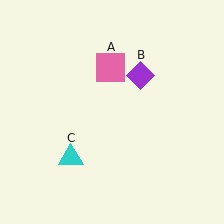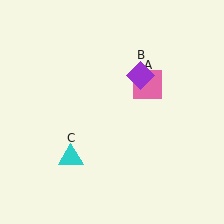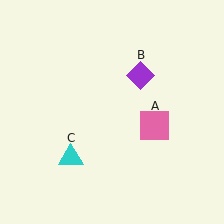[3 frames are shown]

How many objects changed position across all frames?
1 object changed position: pink square (object A).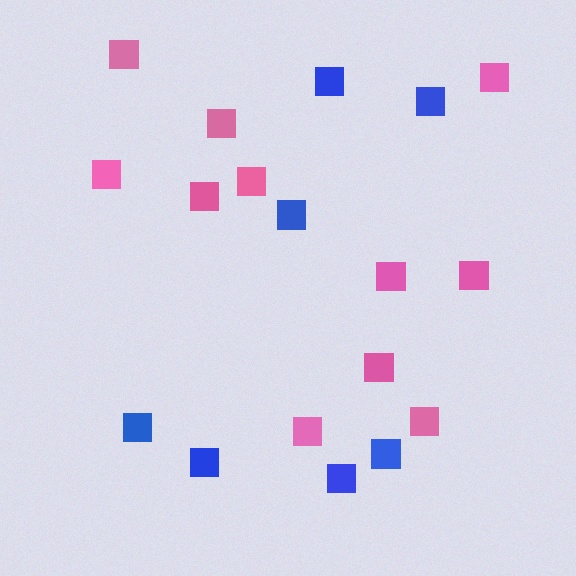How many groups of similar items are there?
There are 2 groups: one group of pink squares (11) and one group of blue squares (7).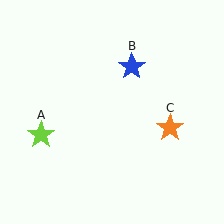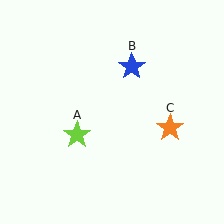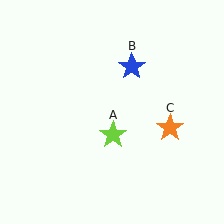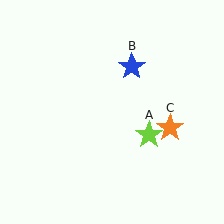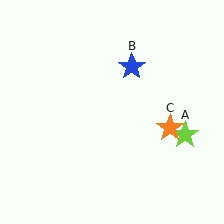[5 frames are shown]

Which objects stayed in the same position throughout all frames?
Blue star (object B) and orange star (object C) remained stationary.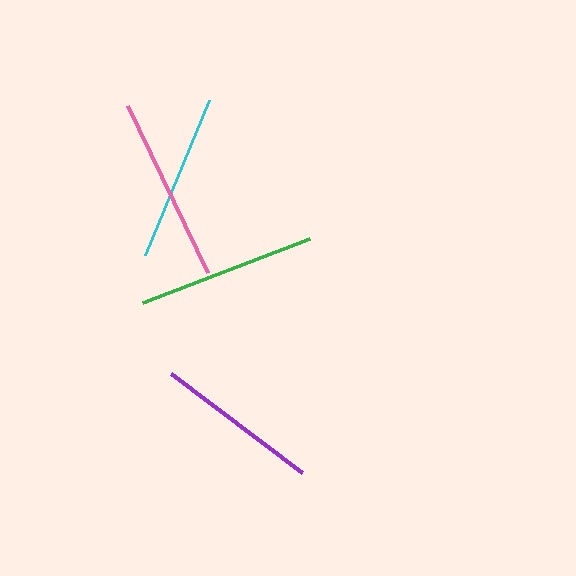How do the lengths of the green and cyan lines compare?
The green and cyan lines are approximately the same length.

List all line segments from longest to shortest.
From longest to shortest: pink, green, cyan, purple.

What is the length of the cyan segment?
The cyan segment is approximately 167 pixels long.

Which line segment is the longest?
The pink line is the longest at approximately 186 pixels.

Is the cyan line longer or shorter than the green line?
The green line is longer than the cyan line.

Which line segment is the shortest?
The purple line is the shortest at approximately 164 pixels.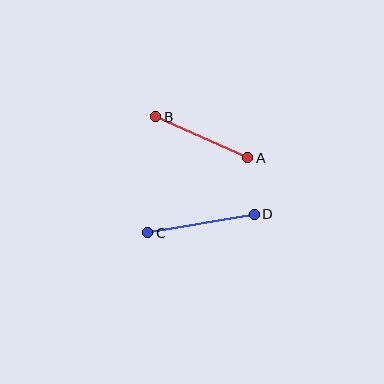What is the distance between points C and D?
The distance is approximately 108 pixels.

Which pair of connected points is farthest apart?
Points C and D are farthest apart.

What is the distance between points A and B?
The distance is approximately 101 pixels.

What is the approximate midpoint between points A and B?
The midpoint is at approximately (202, 137) pixels.